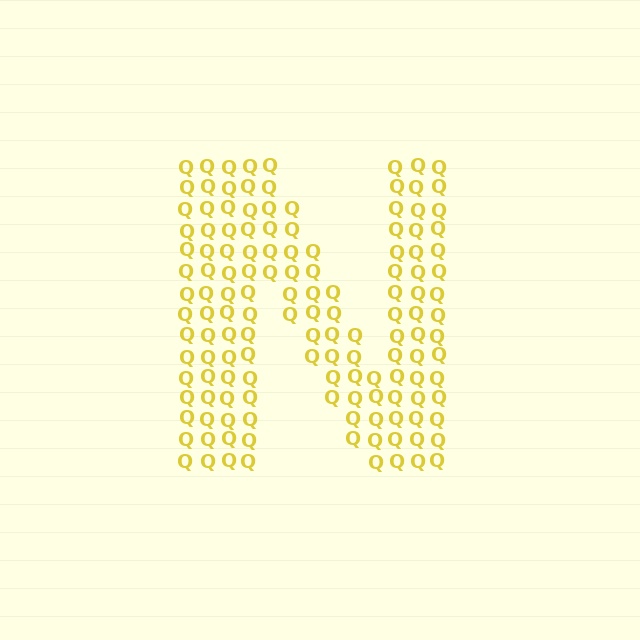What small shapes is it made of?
It is made of small letter Q's.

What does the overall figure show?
The overall figure shows the letter N.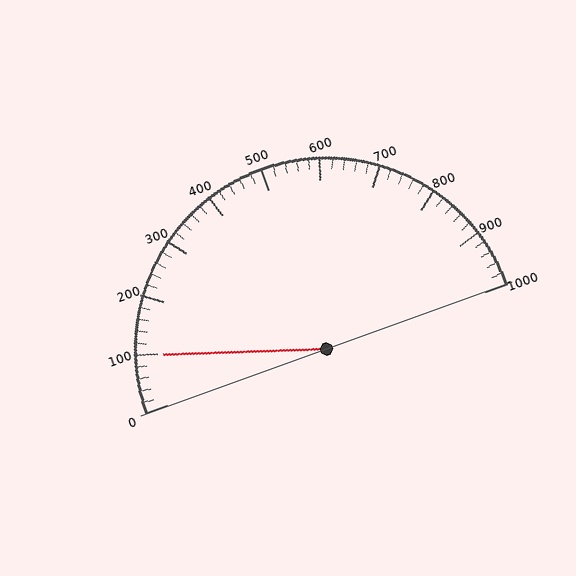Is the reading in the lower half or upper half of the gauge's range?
The reading is in the lower half of the range (0 to 1000).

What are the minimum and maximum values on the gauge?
The gauge ranges from 0 to 1000.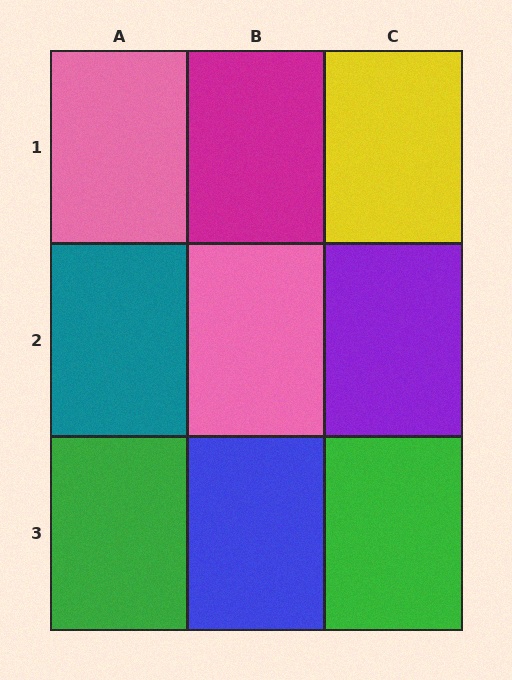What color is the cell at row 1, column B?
Magenta.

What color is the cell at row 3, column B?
Blue.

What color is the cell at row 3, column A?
Green.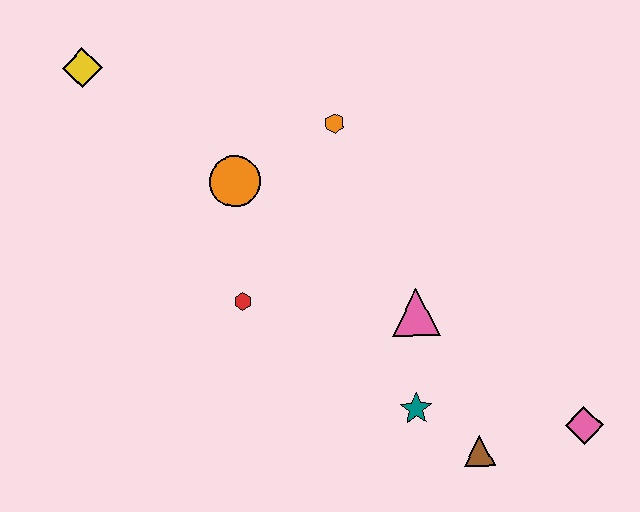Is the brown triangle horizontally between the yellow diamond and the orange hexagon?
No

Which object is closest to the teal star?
The brown triangle is closest to the teal star.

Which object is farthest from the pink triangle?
The yellow diamond is farthest from the pink triangle.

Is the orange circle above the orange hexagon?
No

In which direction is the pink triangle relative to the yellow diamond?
The pink triangle is to the right of the yellow diamond.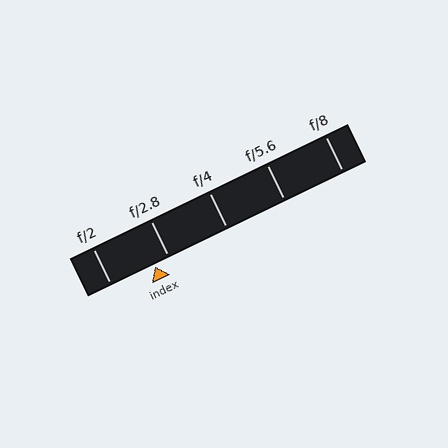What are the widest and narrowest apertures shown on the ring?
The widest aperture shown is f/2 and the narrowest is f/8.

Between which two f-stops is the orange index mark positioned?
The index mark is between f/2 and f/2.8.